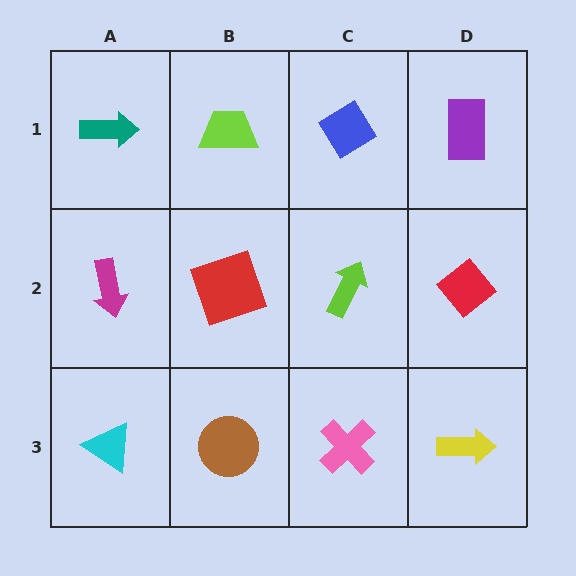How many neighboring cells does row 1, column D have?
2.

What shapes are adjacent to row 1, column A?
A magenta arrow (row 2, column A), a lime trapezoid (row 1, column B).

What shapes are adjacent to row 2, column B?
A lime trapezoid (row 1, column B), a brown circle (row 3, column B), a magenta arrow (row 2, column A), a lime arrow (row 2, column C).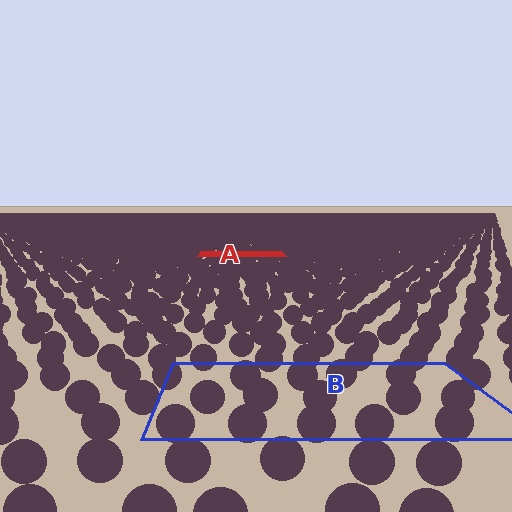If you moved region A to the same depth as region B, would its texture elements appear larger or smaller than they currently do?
They would appear larger. At a closer depth, the same texture elements are projected at a bigger on-screen size.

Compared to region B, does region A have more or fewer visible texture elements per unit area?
Region A has more texture elements per unit area — they are packed more densely because it is farther away.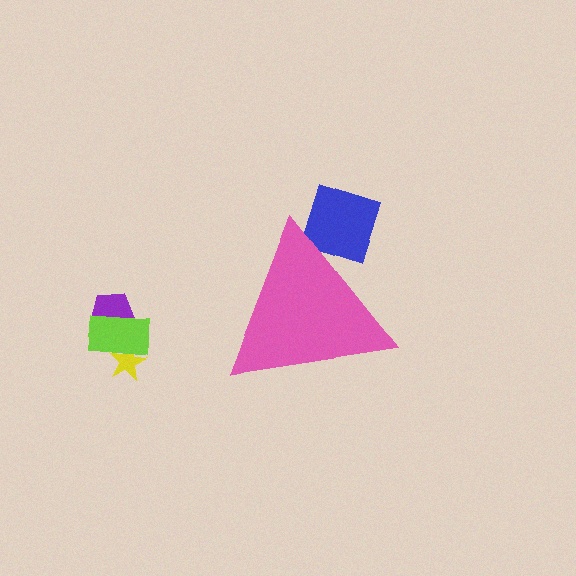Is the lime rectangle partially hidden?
No, the lime rectangle is fully visible.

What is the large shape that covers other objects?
A pink triangle.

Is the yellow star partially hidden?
No, the yellow star is fully visible.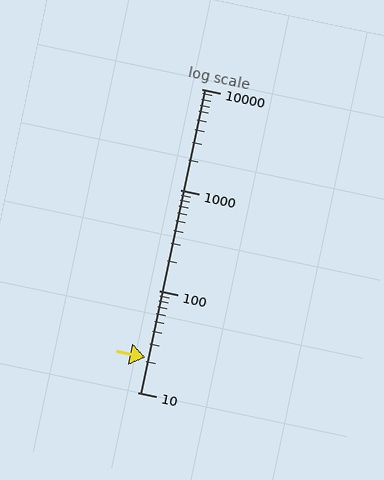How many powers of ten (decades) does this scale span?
The scale spans 3 decades, from 10 to 10000.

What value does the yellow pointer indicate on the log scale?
The pointer indicates approximately 22.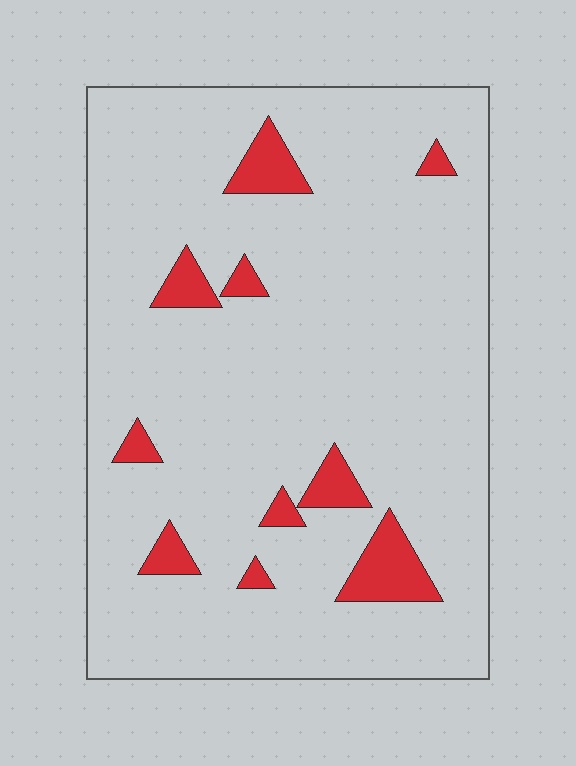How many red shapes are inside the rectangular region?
10.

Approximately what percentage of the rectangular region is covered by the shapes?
Approximately 10%.